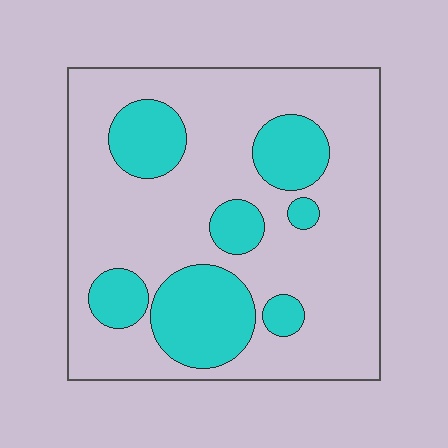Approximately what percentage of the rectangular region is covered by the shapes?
Approximately 25%.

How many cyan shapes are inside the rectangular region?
7.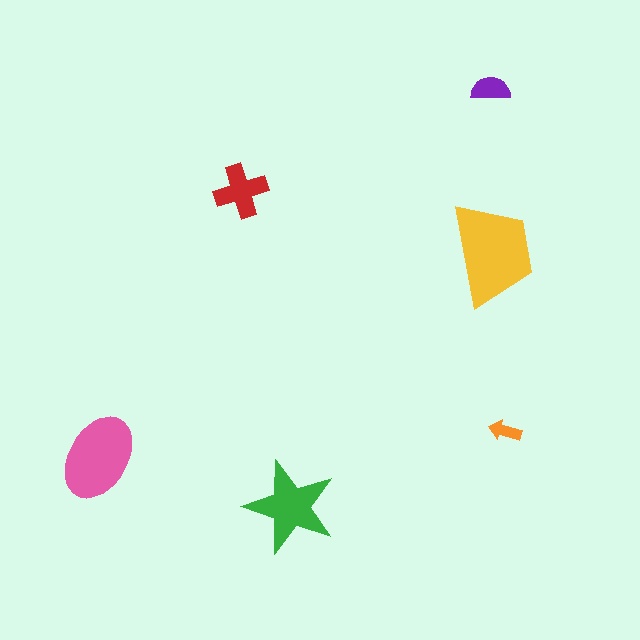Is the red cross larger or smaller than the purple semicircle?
Larger.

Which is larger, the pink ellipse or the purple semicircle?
The pink ellipse.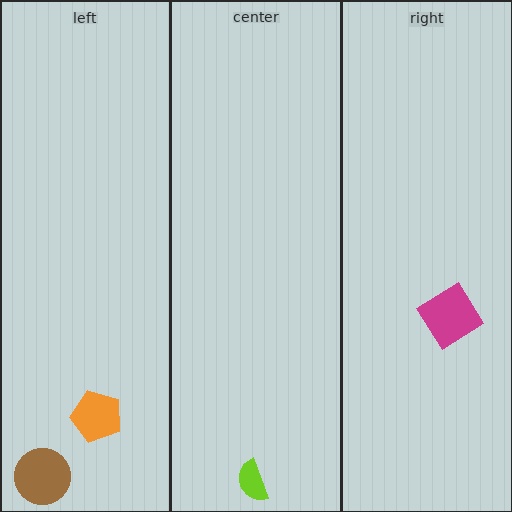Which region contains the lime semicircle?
The center region.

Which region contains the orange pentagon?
The left region.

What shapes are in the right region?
The magenta diamond.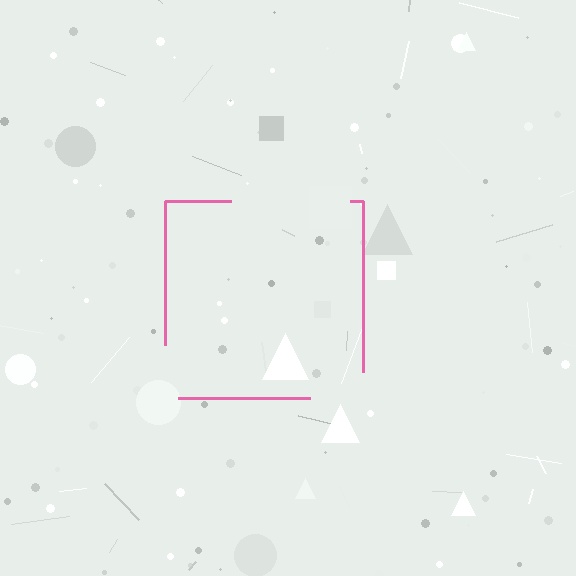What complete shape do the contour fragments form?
The contour fragments form a square.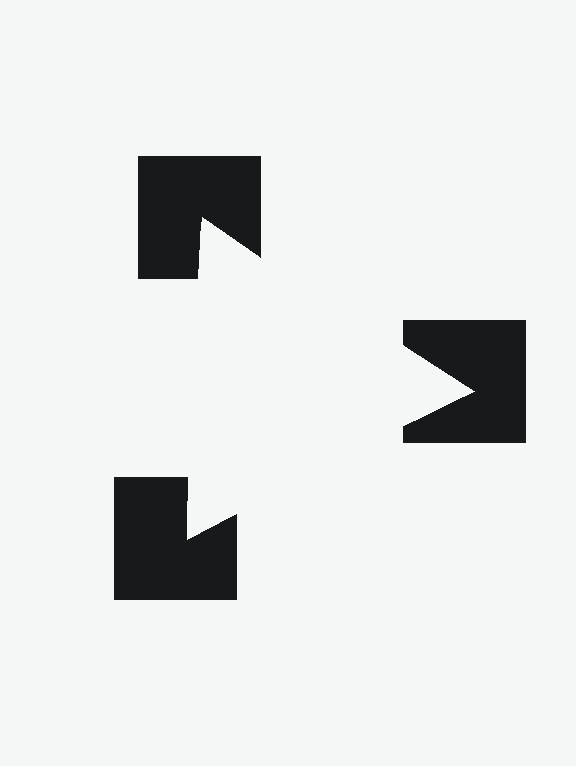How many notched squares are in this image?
There are 3 — one at each vertex of the illusory triangle.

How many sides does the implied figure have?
3 sides.